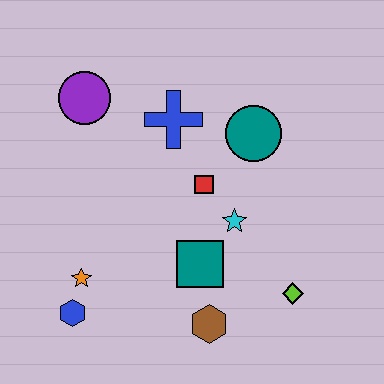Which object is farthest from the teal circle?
The blue hexagon is farthest from the teal circle.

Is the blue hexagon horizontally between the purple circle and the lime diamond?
No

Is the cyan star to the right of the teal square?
Yes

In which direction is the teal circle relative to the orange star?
The teal circle is to the right of the orange star.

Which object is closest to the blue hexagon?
The orange star is closest to the blue hexagon.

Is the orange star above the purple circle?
No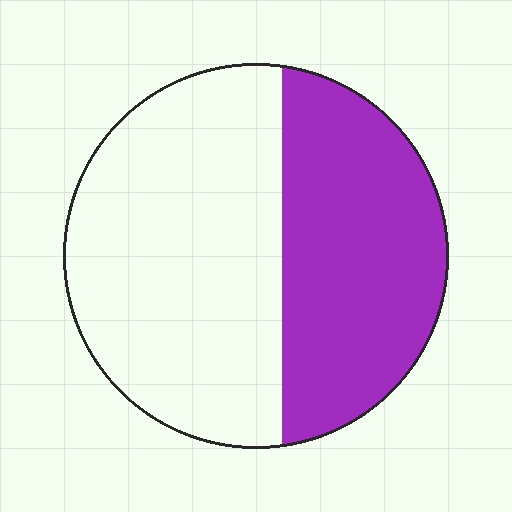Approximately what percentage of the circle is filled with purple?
Approximately 40%.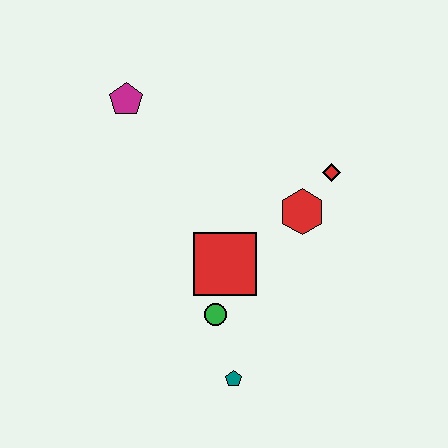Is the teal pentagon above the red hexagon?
No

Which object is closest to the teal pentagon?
The green circle is closest to the teal pentagon.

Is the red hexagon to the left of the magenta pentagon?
No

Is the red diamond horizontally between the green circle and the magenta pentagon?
No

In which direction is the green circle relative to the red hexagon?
The green circle is below the red hexagon.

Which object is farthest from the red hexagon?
The magenta pentagon is farthest from the red hexagon.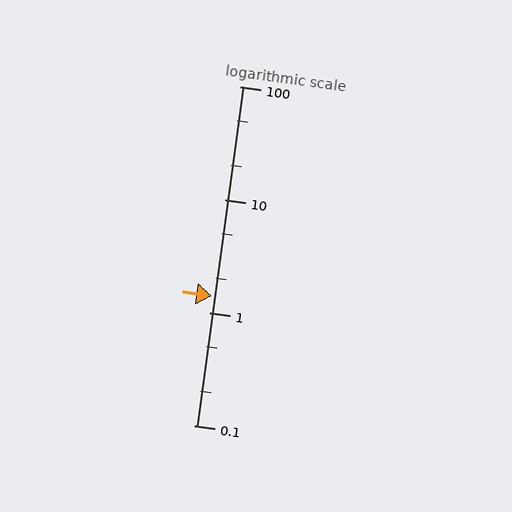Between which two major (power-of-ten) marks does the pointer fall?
The pointer is between 1 and 10.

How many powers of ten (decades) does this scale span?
The scale spans 3 decades, from 0.1 to 100.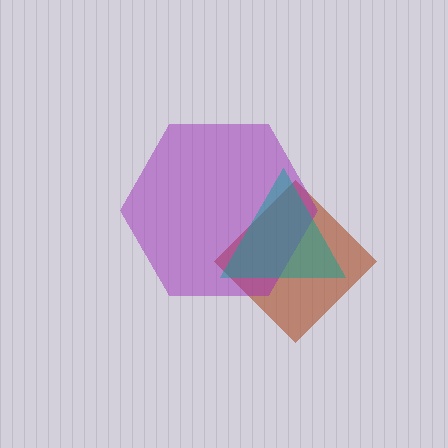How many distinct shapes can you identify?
There are 3 distinct shapes: a brown diamond, a purple hexagon, a teal triangle.